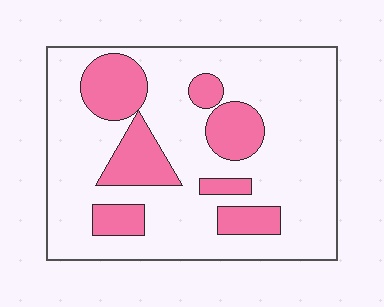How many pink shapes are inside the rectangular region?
7.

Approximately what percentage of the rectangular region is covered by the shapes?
Approximately 25%.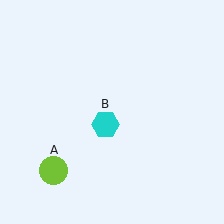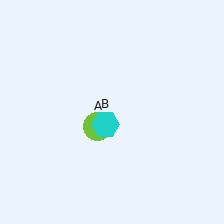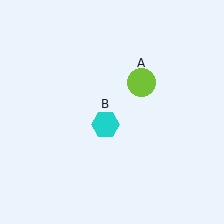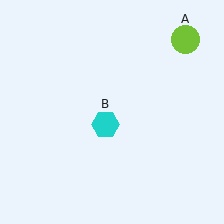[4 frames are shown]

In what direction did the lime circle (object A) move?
The lime circle (object A) moved up and to the right.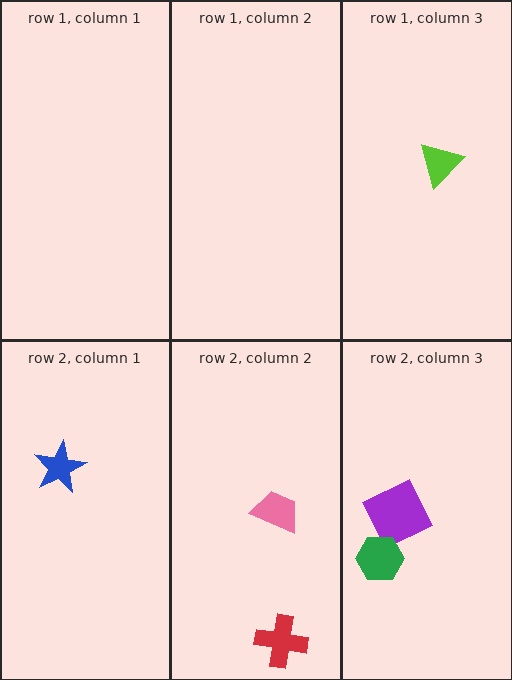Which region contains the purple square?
The row 2, column 3 region.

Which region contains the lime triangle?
The row 1, column 3 region.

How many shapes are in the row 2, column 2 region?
2.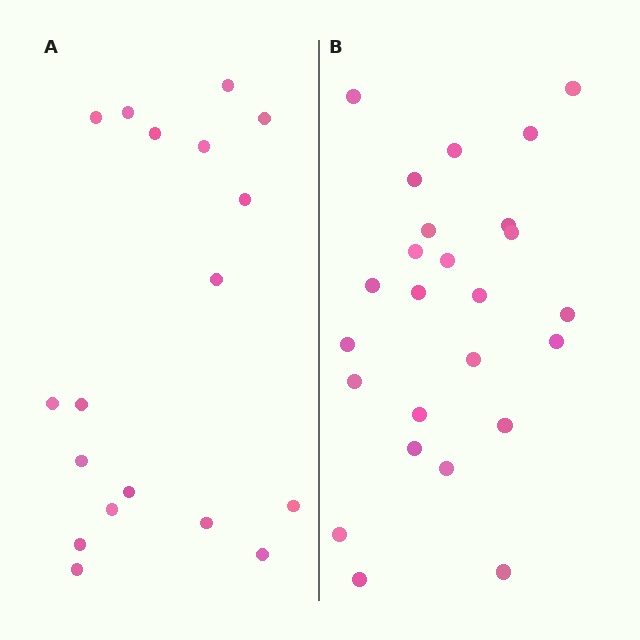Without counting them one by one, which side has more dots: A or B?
Region B (the right region) has more dots.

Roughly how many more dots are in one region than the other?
Region B has roughly 8 or so more dots than region A.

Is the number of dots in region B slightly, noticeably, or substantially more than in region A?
Region B has noticeably more, but not dramatically so. The ratio is roughly 1.4 to 1.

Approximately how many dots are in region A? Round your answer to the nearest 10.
About 20 dots. (The exact count is 18, which rounds to 20.)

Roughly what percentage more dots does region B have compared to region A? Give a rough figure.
About 40% more.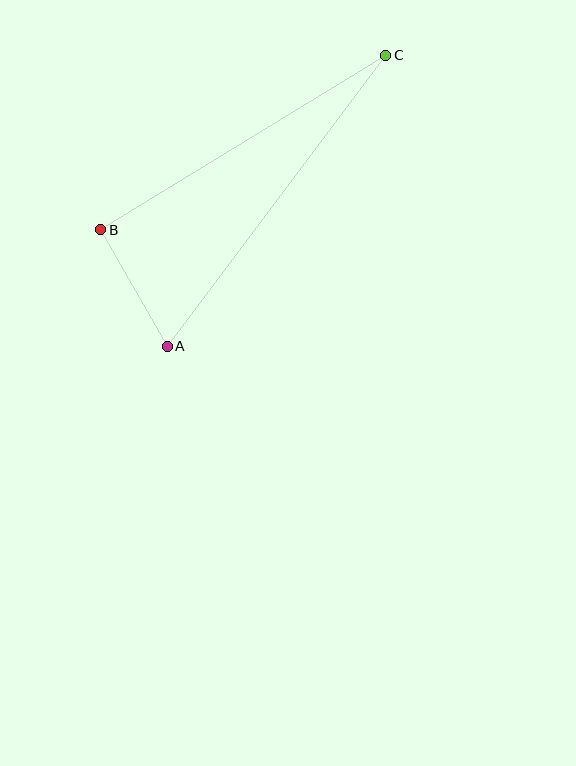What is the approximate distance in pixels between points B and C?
The distance between B and C is approximately 334 pixels.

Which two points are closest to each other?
Points A and B are closest to each other.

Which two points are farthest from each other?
Points A and C are farthest from each other.